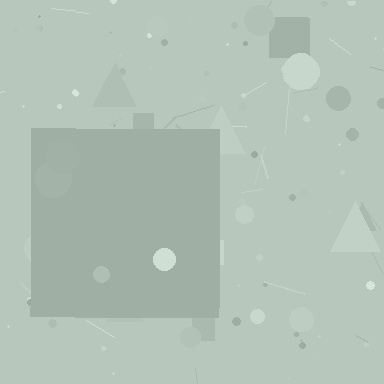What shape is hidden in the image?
A square is hidden in the image.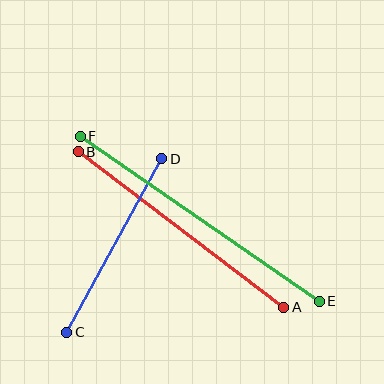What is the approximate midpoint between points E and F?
The midpoint is at approximately (200, 219) pixels.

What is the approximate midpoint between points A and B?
The midpoint is at approximately (181, 230) pixels.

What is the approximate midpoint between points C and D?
The midpoint is at approximately (114, 245) pixels.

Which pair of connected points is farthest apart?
Points E and F are farthest apart.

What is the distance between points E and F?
The distance is approximately 291 pixels.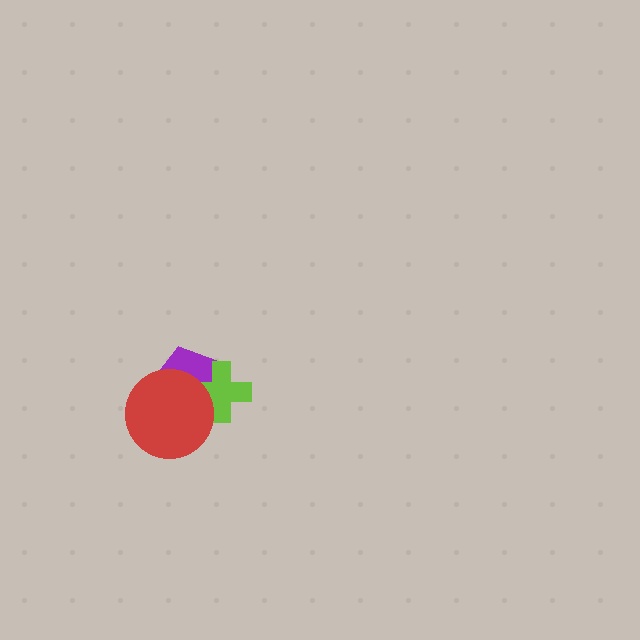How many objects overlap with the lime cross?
2 objects overlap with the lime cross.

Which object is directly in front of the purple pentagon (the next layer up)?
The lime cross is directly in front of the purple pentagon.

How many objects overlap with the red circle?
2 objects overlap with the red circle.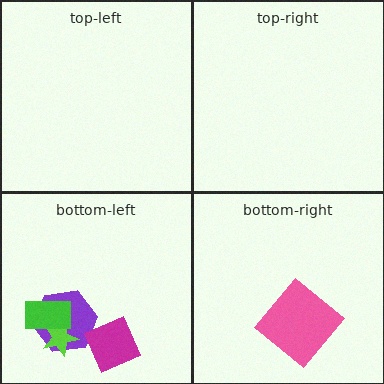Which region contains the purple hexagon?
The bottom-left region.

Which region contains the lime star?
The bottom-left region.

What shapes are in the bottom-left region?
The purple hexagon, the lime star, the magenta diamond, the green rectangle.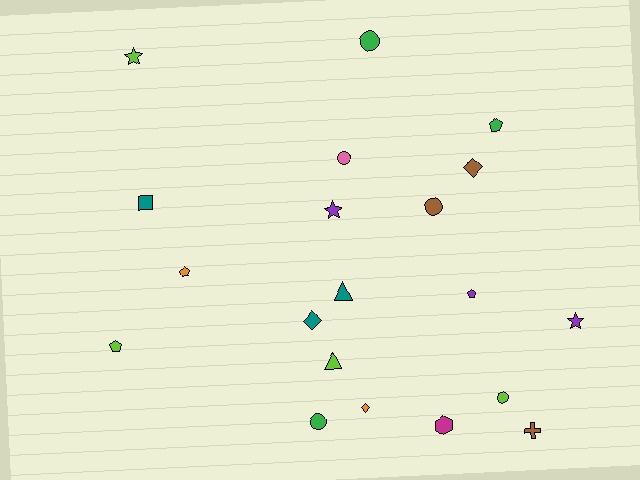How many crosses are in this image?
There is 1 cross.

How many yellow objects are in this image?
There are no yellow objects.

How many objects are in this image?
There are 20 objects.